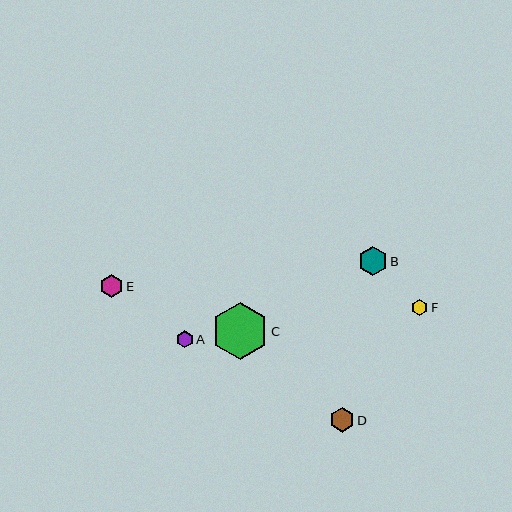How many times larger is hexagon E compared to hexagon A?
Hexagon E is approximately 1.4 times the size of hexagon A.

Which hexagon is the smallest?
Hexagon F is the smallest with a size of approximately 16 pixels.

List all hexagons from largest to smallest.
From largest to smallest: C, B, D, E, A, F.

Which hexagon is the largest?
Hexagon C is the largest with a size of approximately 56 pixels.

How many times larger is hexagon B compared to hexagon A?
Hexagon B is approximately 1.7 times the size of hexagon A.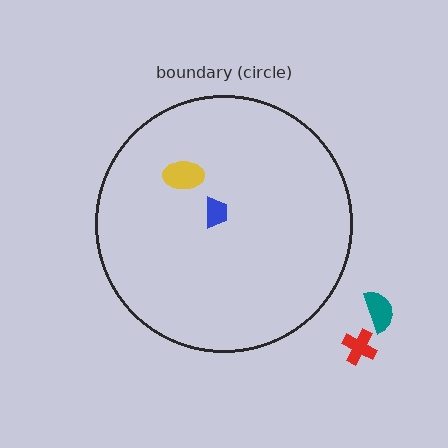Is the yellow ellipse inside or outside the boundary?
Inside.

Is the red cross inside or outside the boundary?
Outside.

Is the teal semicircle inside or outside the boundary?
Outside.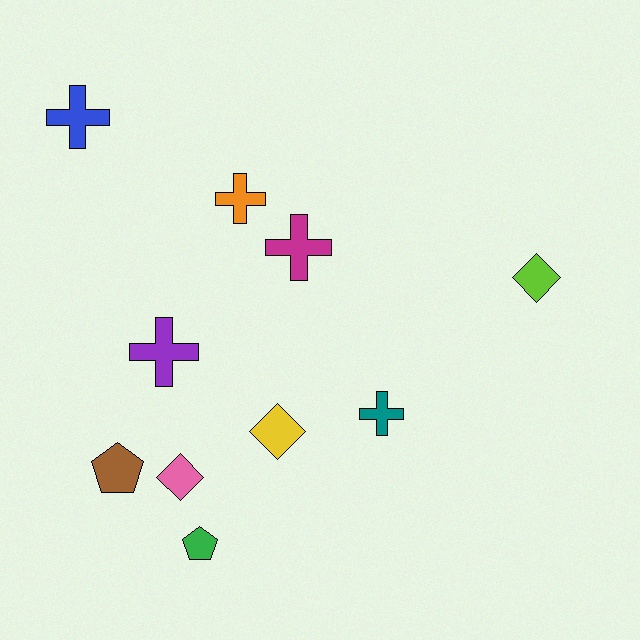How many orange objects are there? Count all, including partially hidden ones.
There is 1 orange object.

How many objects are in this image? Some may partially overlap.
There are 10 objects.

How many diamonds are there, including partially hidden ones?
There are 3 diamonds.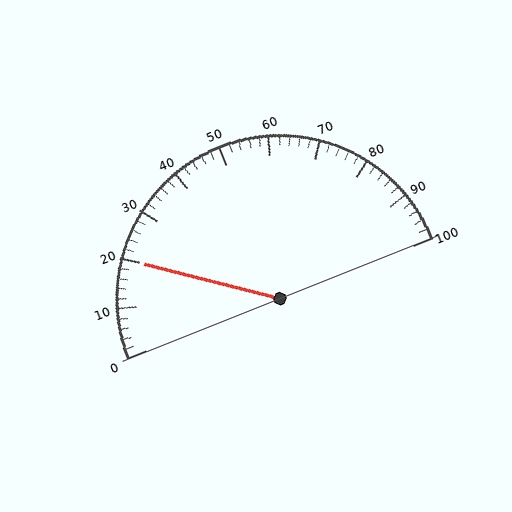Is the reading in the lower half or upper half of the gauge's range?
The reading is in the lower half of the range (0 to 100).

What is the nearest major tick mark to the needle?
The nearest major tick mark is 20.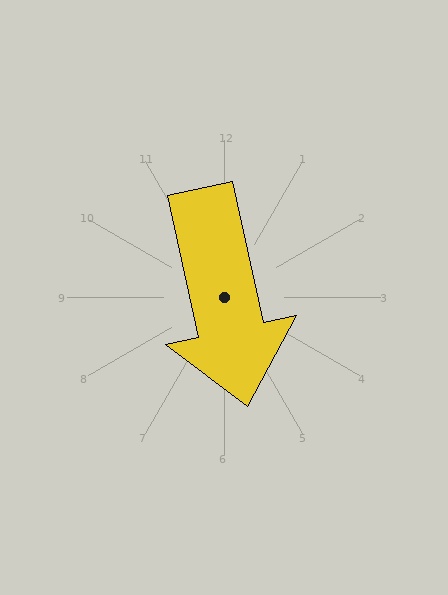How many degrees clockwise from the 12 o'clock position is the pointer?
Approximately 168 degrees.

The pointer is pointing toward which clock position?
Roughly 6 o'clock.